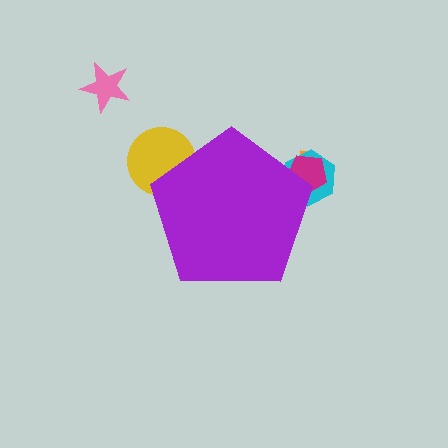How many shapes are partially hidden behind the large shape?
5 shapes are partially hidden.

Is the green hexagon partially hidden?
Yes, the green hexagon is partially hidden behind the purple pentagon.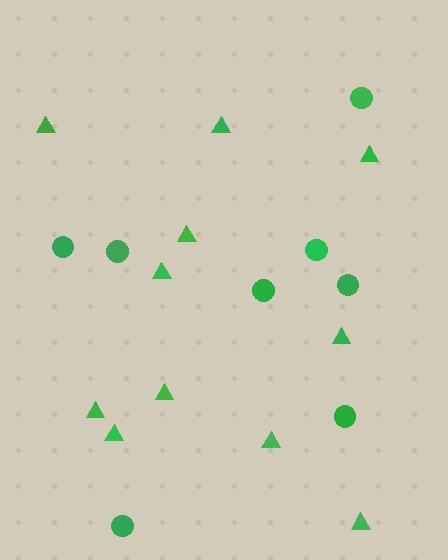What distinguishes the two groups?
There are 2 groups: one group of triangles (11) and one group of circles (8).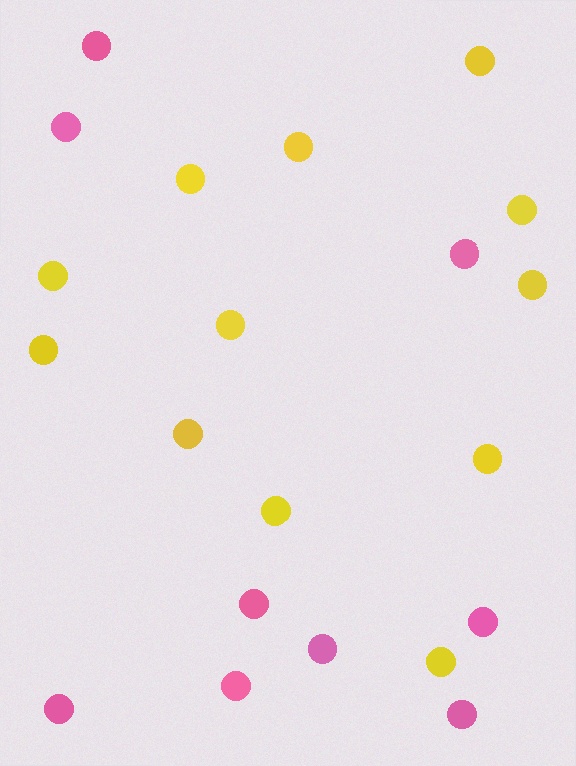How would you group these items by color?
There are 2 groups: one group of yellow circles (12) and one group of pink circles (9).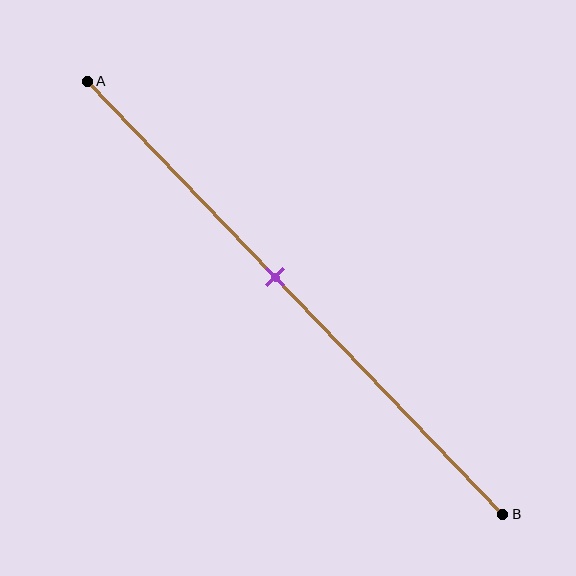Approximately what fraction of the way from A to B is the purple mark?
The purple mark is approximately 45% of the way from A to B.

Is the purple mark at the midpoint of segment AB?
No, the mark is at about 45% from A, not at the 50% midpoint.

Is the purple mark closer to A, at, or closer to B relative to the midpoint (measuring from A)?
The purple mark is closer to point A than the midpoint of segment AB.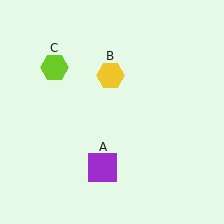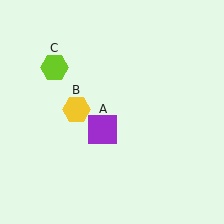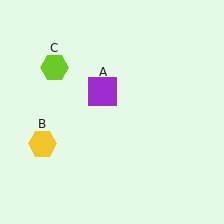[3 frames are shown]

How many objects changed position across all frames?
2 objects changed position: purple square (object A), yellow hexagon (object B).